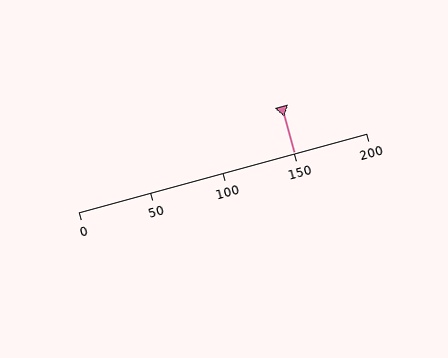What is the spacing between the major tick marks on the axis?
The major ticks are spaced 50 apart.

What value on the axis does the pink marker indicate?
The marker indicates approximately 150.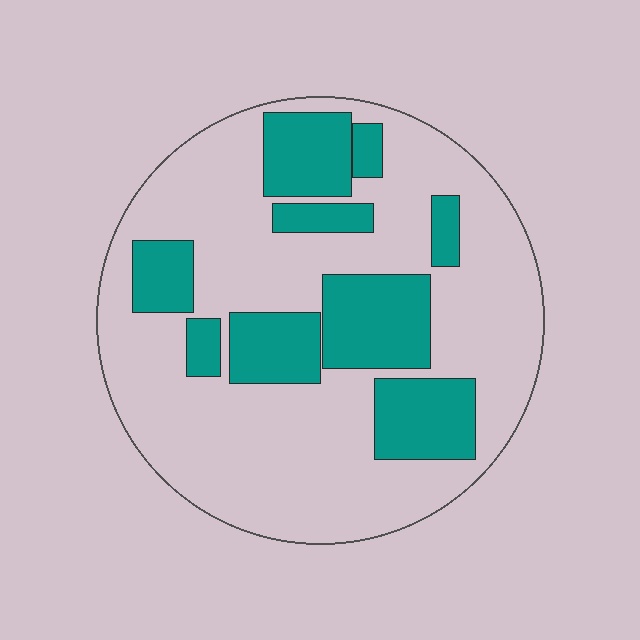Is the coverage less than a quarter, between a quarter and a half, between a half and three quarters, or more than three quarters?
Between a quarter and a half.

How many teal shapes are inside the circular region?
9.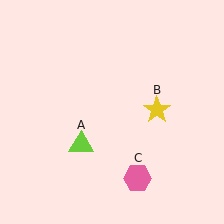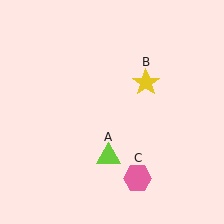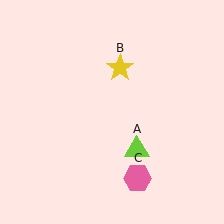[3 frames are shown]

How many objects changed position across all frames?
2 objects changed position: lime triangle (object A), yellow star (object B).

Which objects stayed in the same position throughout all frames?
Pink hexagon (object C) remained stationary.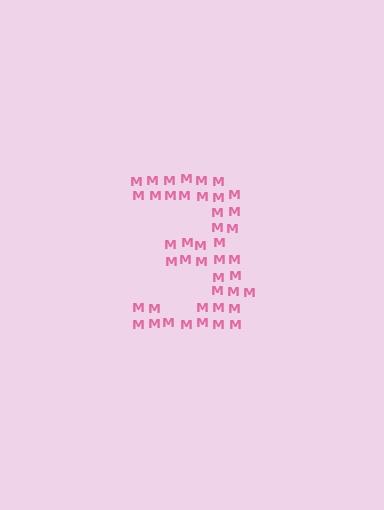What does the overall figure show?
The overall figure shows the digit 3.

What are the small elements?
The small elements are letter M's.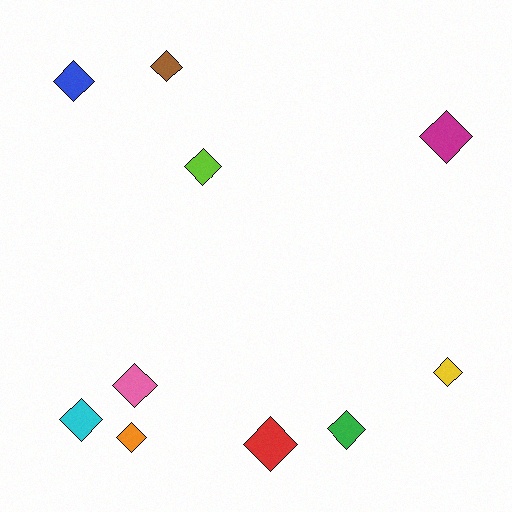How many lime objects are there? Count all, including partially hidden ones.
There is 1 lime object.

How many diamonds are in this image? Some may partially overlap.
There are 10 diamonds.